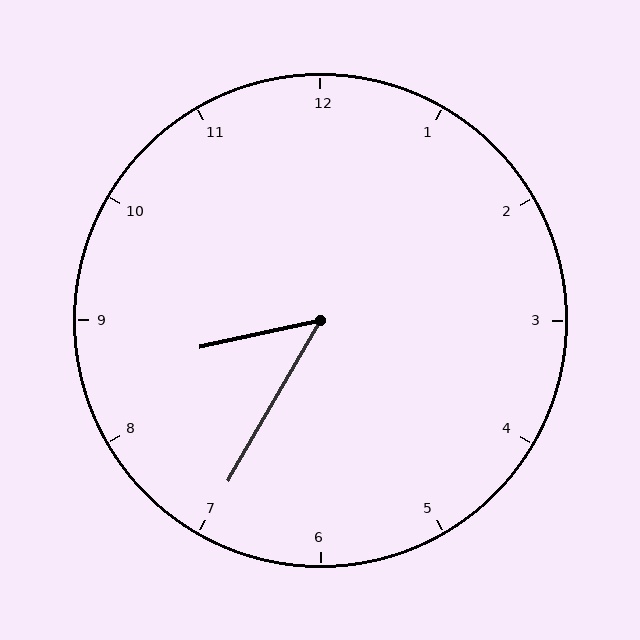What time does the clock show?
8:35.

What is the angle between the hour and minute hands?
Approximately 48 degrees.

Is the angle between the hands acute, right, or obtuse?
It is acute.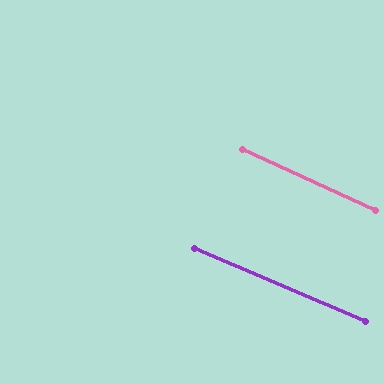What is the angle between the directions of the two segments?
Approximately 1 degree.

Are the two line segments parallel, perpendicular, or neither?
Parallel — their directions differ by only 1.5°.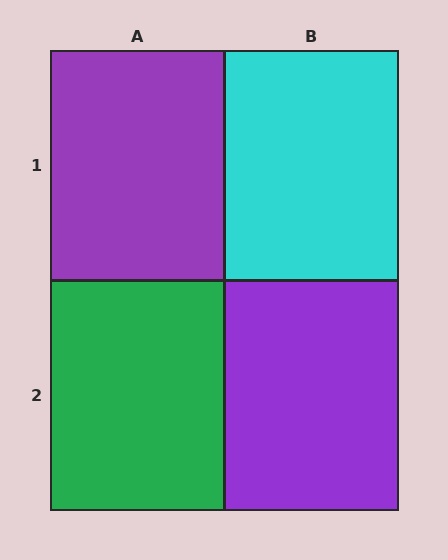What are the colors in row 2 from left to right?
Green, purple.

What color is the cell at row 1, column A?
Purple.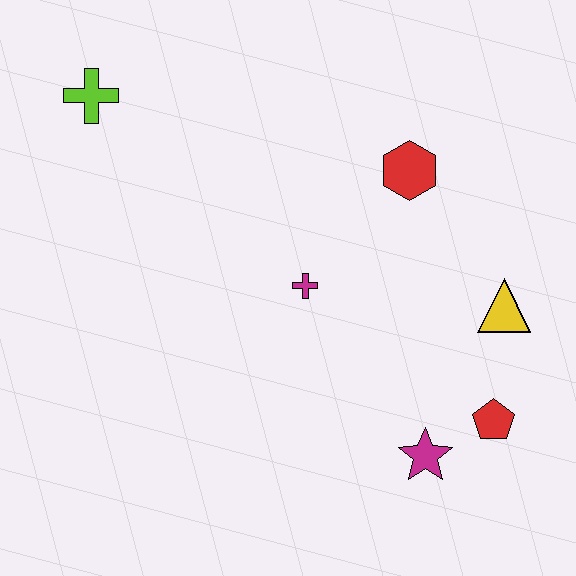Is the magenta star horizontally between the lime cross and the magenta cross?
No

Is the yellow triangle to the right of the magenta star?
Yes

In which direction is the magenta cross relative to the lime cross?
The magenta cross is to the right of the lime cross.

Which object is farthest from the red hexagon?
The lime cross is farthest from the red hexagon.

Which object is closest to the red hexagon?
The magenta cross is closest to the red hexagon.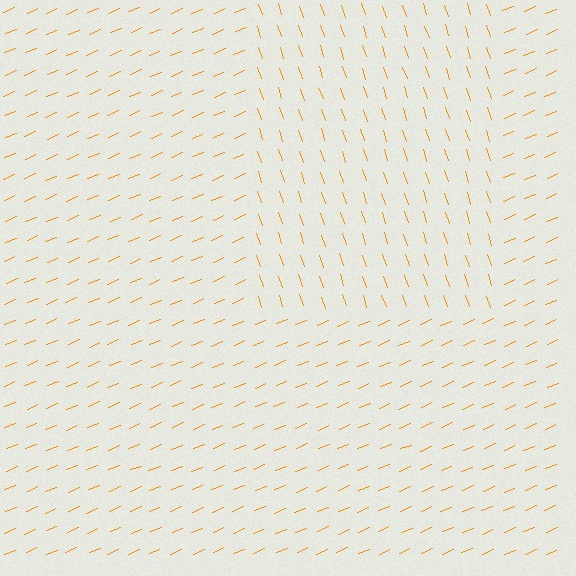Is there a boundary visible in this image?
Yes, there is a texture boundary formed by a change in line orientation.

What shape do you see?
I see a rectangle.